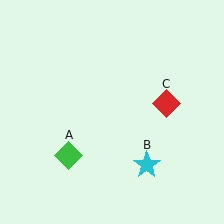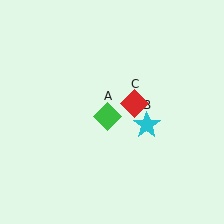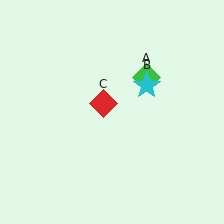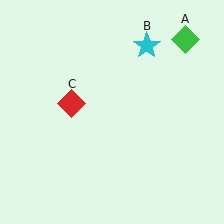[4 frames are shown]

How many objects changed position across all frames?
3 objects changed position: green diamond (object A), cyan star (object B), red diamond (object C).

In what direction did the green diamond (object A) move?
The green diamond (object A) moved up and to the right.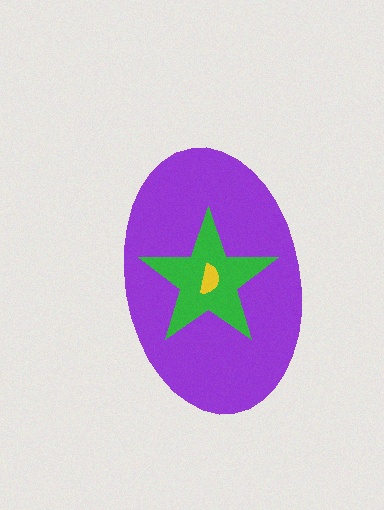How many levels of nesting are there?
3.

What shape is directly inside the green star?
The yellow semicircle.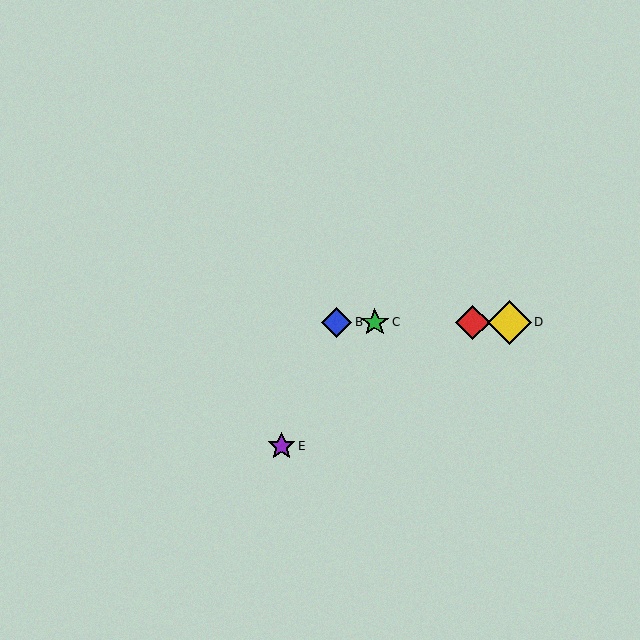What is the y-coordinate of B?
Object B is at y≈323.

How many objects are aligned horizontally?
4 objects (A, B, C, D) are aligned horizontally.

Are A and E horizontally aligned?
No, A is at y≈323 and E is at y≈446.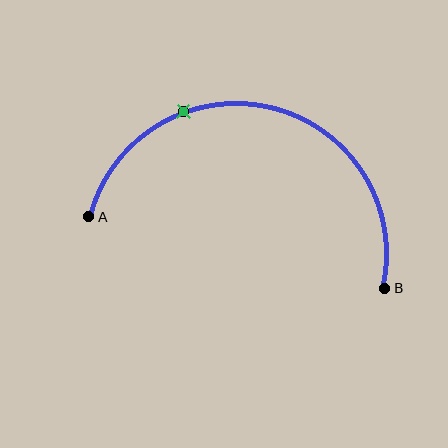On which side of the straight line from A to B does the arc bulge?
The arc bulges above the straight line connecting A and B.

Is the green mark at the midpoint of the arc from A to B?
No. The green mark lies on the arc but is closer to endpoint A. The arc midpoint would be at the point on the curve equidistant along the arc from both A and B.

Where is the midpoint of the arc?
The arc midpoint is the point on the curve farthest from the straight line joining A and B. It sits above that line.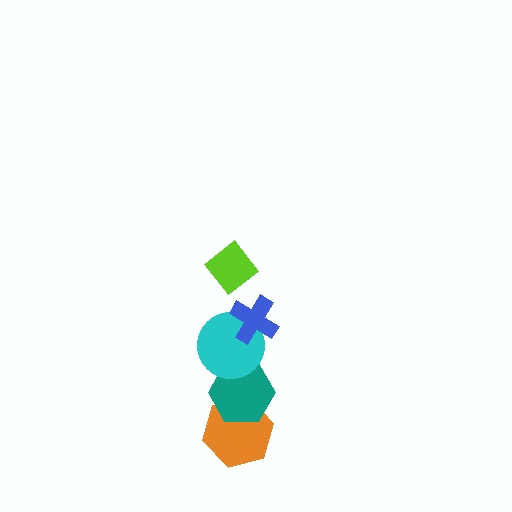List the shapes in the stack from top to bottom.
From top to bottom: the lime diamond, the blue cross, the cyan circle, the teal hexagon, the orange hexagon.